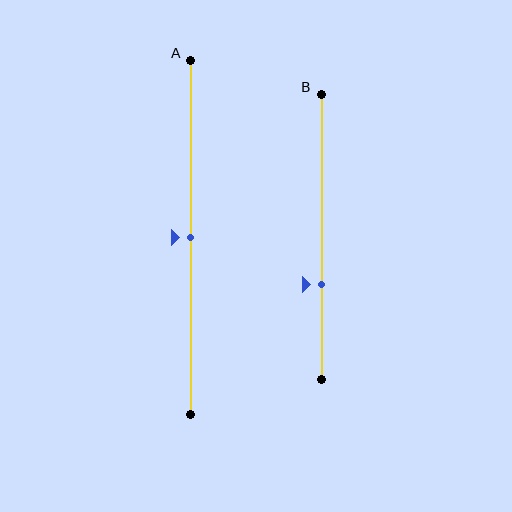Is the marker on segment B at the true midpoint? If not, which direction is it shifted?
No, the marker on segment B is shifted downward by about 17% of the segment length.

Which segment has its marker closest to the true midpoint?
Segment A has its marker closest to the true midpoint.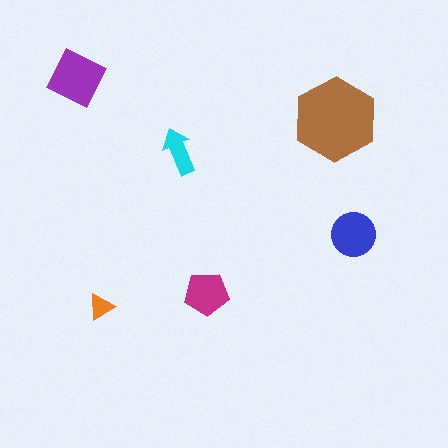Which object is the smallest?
The orange triangle.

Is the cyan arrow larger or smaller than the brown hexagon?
Smaller.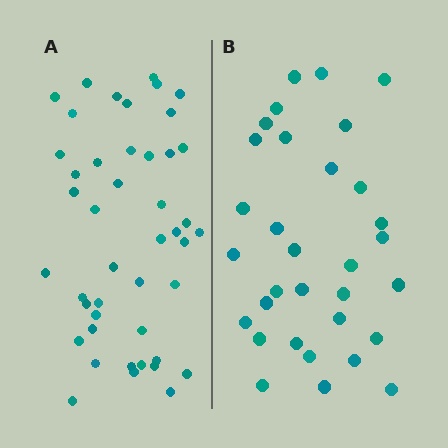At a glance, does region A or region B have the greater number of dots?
Region A (the left region) has more dots.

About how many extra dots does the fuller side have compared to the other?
Region A has approximately 15 more dots than region B.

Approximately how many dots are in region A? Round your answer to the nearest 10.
About 40 dots. (The exact count is 45, which rounds to 40.)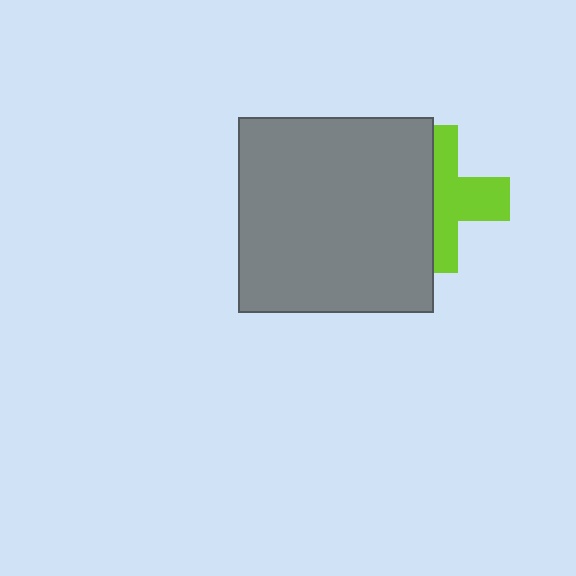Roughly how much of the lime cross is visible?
About half of it is visible (roughly 53%).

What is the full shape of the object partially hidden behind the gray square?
The partially hidden object is a lime cross.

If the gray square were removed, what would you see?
You would see the complete lime cross.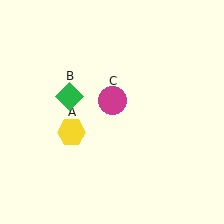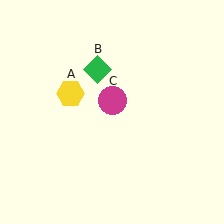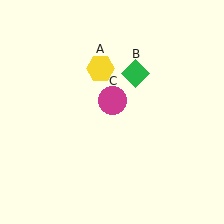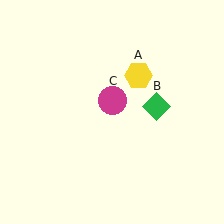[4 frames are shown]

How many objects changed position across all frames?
2 objects changed position: yellow hexagon (object A), green diamond (object B).